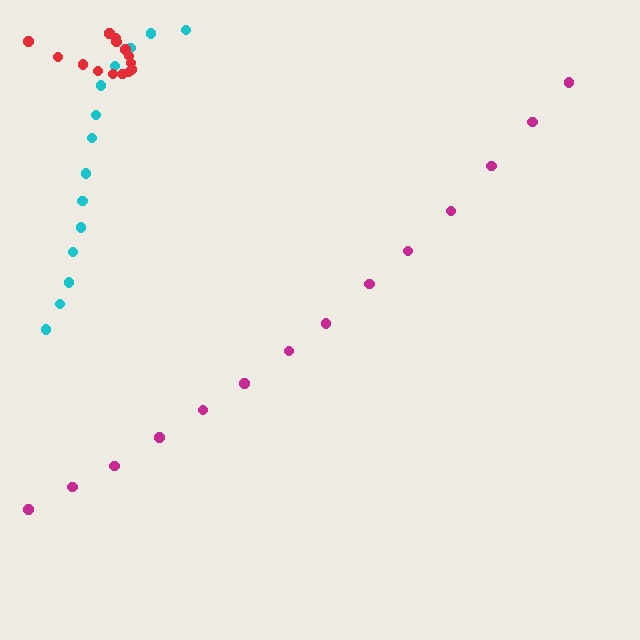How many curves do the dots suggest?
There are 3 distinct paths.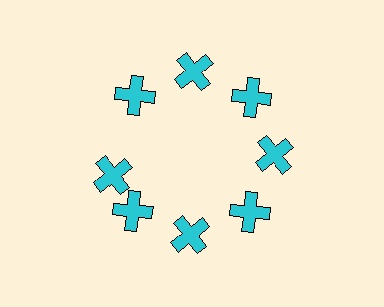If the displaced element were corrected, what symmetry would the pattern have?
It would have 8-fold rotational symmetry — the pattern would map onto itself every 45 degrees.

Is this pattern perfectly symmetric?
No. The 8 cyan crosses are arranged in a ring, but one element near the 9 o'clock position is rotated out of alignment along the ring, breaking the 8-fold rotational symmetry.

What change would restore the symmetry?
The symmetry would be restored by rotating it back into even spacing with its neighbors so that all 8 crosses sit at equal angles and equal distance from the center.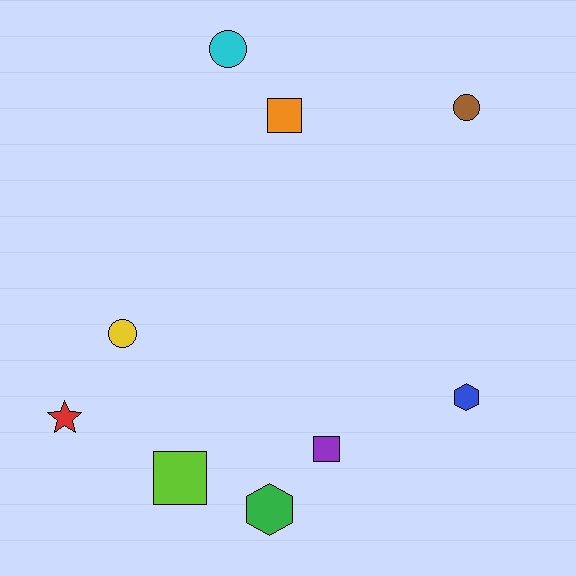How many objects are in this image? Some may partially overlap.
There are 9 objects.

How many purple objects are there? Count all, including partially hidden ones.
There is 1 purple object.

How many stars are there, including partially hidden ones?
There is 1 star.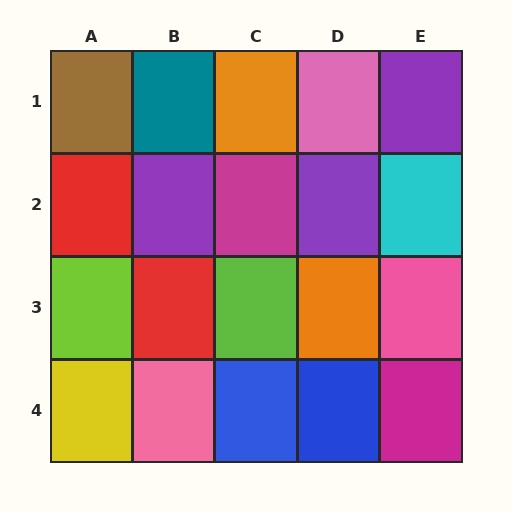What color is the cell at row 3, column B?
Red.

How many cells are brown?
1 cell is brown.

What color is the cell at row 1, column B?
Teal.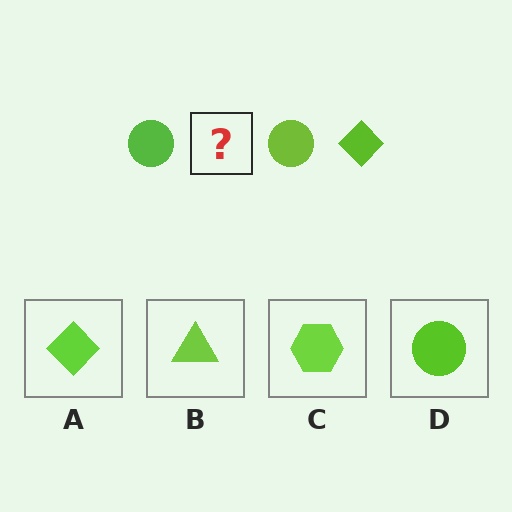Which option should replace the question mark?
Option A.